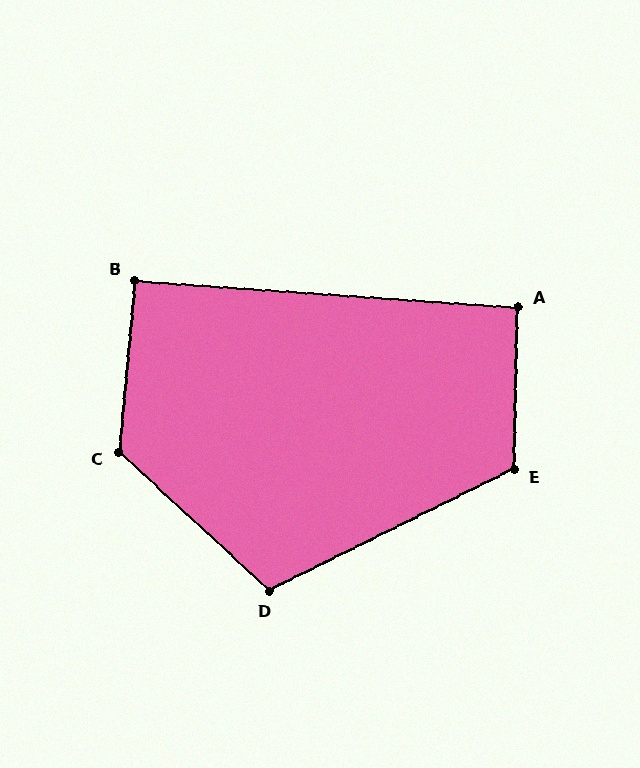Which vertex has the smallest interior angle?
B, at approximately 91 degrees.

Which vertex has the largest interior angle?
C, at approximately 127 degrees.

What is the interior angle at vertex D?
Approximately 111 degrees (obtuse).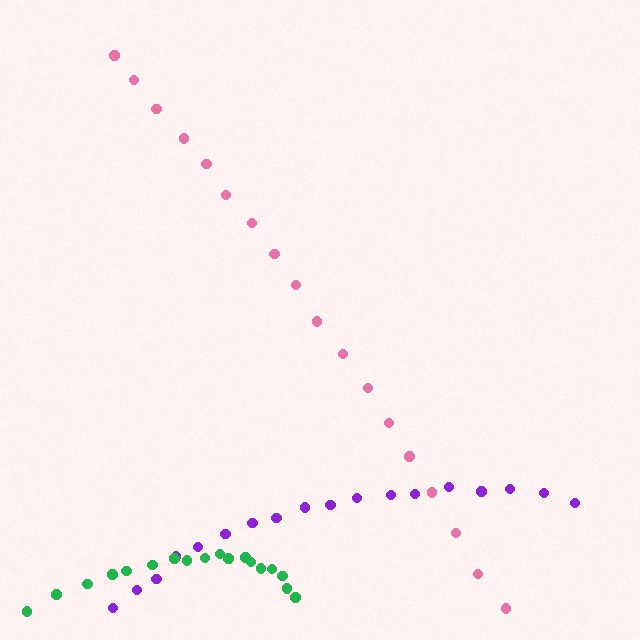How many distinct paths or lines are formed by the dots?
There are 3 distinct paths.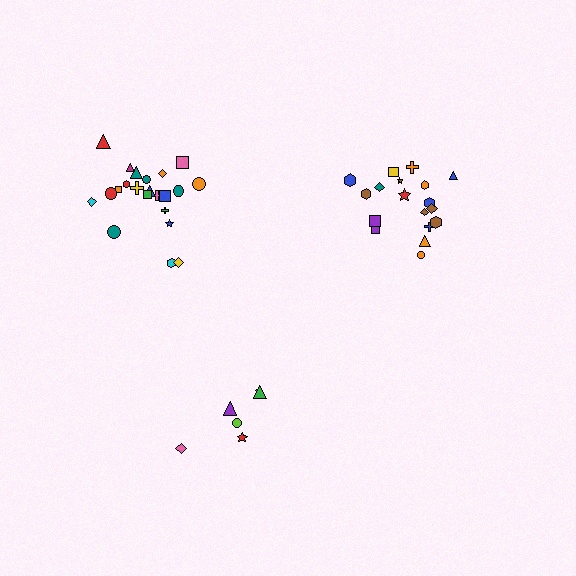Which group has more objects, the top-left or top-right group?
The top-left group.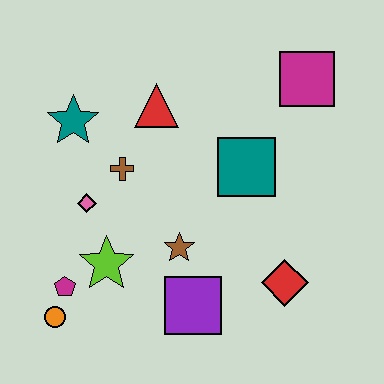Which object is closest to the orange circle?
The magenta pentagon is closest to the orange circle.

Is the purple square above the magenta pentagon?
No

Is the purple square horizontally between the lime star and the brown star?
No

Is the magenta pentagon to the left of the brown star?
Yes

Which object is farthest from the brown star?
The magenta square is farthest from the brown star.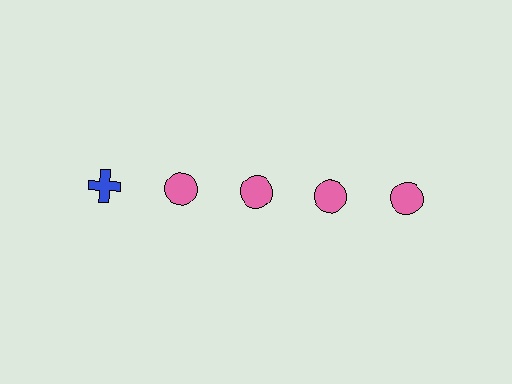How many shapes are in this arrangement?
There are 5 shapes arranged in a grid pattern.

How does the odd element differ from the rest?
It differs in both color (blue instead of pink) and shape (cross instead of circle).